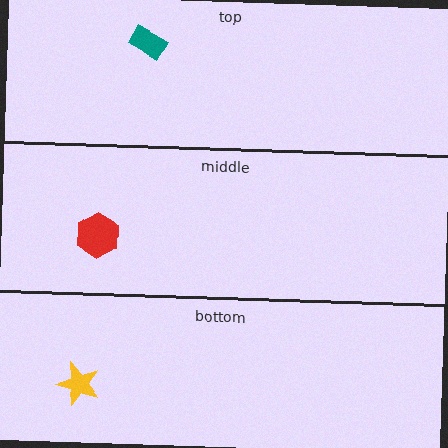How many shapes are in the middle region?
1.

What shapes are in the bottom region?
The yellow star.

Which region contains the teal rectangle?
The top region.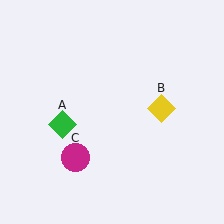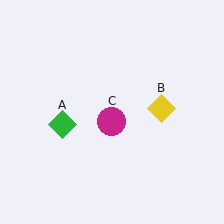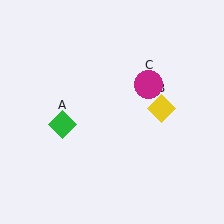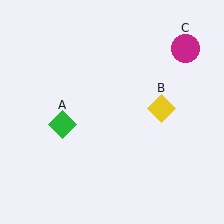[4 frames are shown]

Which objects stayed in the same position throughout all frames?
Green diamond (object A) and yellow diamond (object B) remained stationary.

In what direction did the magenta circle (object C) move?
The magenta circle (object C) moved up and to the right.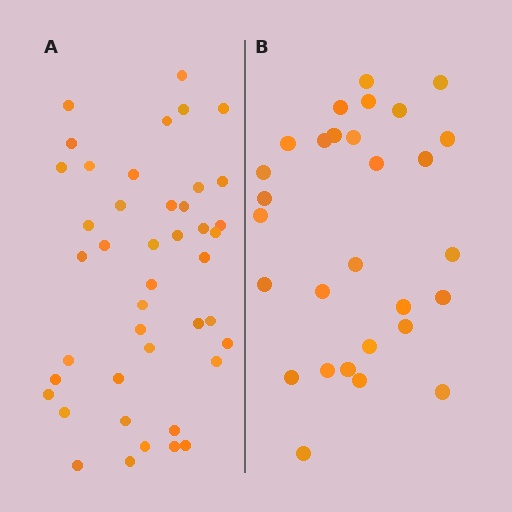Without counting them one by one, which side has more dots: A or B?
Region A (the left region) has more dots.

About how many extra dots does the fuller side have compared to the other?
Region A has approximately 15 more dots than region B.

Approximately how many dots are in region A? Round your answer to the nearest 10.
About 40 dots. (The exact count is 43, which rounds to 40.)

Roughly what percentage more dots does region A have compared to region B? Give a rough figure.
About 50% more.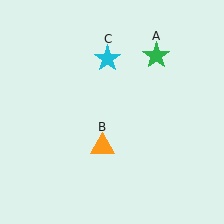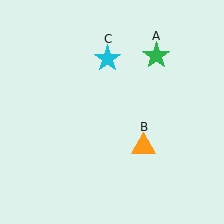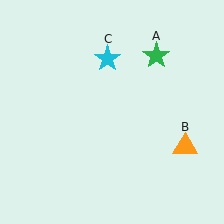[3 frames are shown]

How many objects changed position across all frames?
1 object changed position: orange triangle (object B).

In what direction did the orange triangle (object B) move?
The orange triangle (object B) moved right.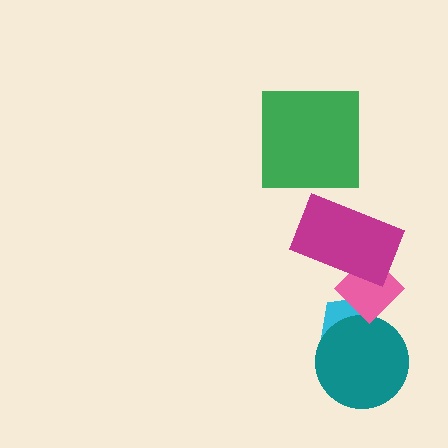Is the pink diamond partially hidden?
Yes, it is partially covered by another shape.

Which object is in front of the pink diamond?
The magenta rectangle is in front of the pink diamond.